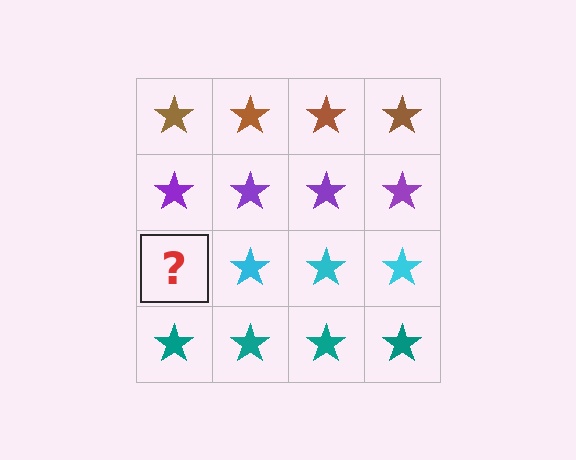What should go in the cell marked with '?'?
The missing cell should contain a cyan star.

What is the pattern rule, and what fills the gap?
The rule is that each row has a consistent color. The gap should be filled with a cyan star.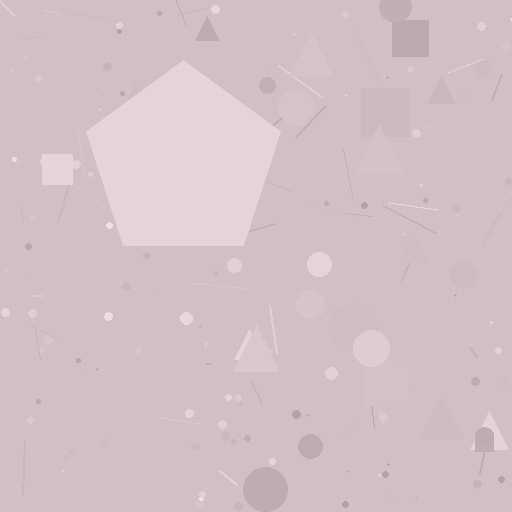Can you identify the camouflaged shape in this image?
The camouflaged shape is a pentagon.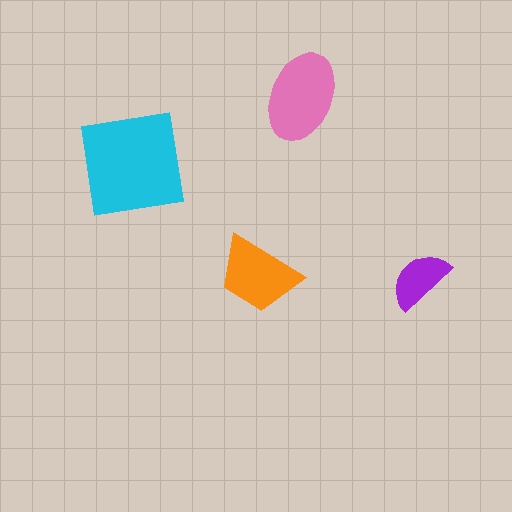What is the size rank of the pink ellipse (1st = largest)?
2nd.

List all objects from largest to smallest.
The cyan square, the pink ellipse, the orange trapezoid, the purple semicircle.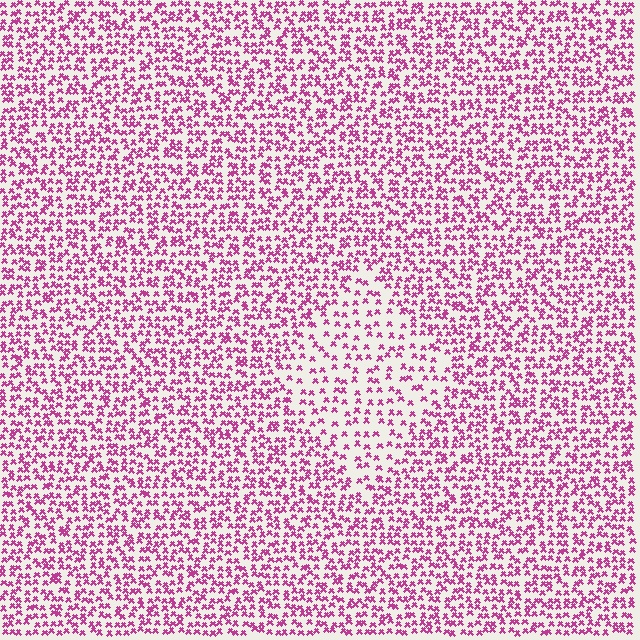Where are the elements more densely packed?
The elements are more densely packed outside the diamond boundary.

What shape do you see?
I see a diamond.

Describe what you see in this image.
The image contains small magenta elements arranged at two different densities. A diamond-shaped region is visible where the elements are less densely packed than the surrounding area.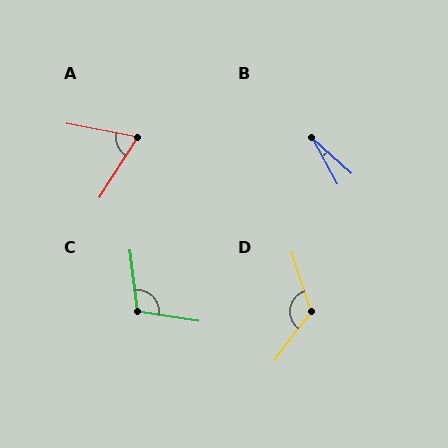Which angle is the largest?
D, at approximately 124 degrees.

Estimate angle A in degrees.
Approximately 68 degrees.